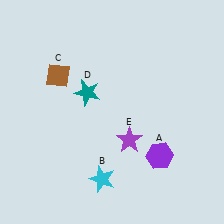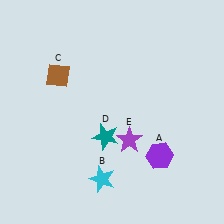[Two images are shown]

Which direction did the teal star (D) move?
The teal star (D) moved down.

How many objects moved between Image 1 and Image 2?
1 object moved between the two images.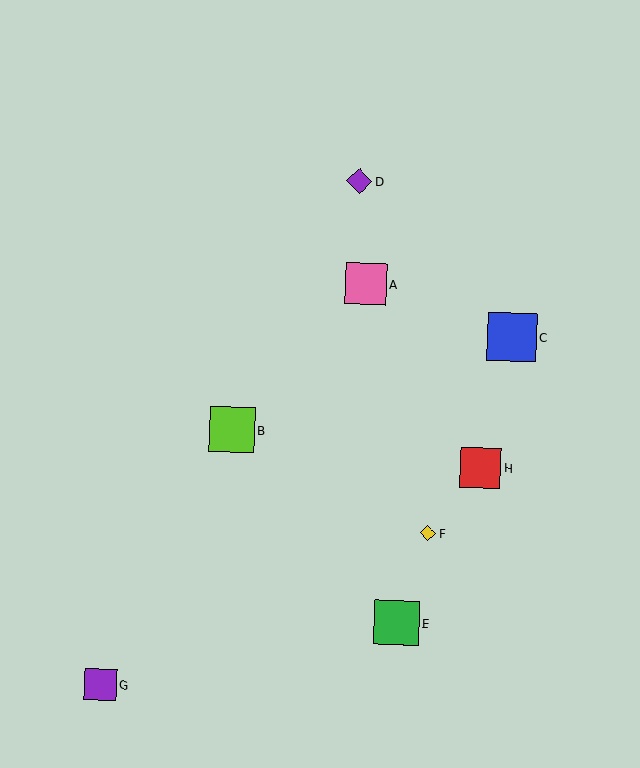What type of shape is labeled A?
Shape A is a pink square.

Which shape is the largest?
The blue square (labeled C) is the largest.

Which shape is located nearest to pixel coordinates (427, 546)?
The yellow diamond (labeled F) at (428, 533) is nearest to that location.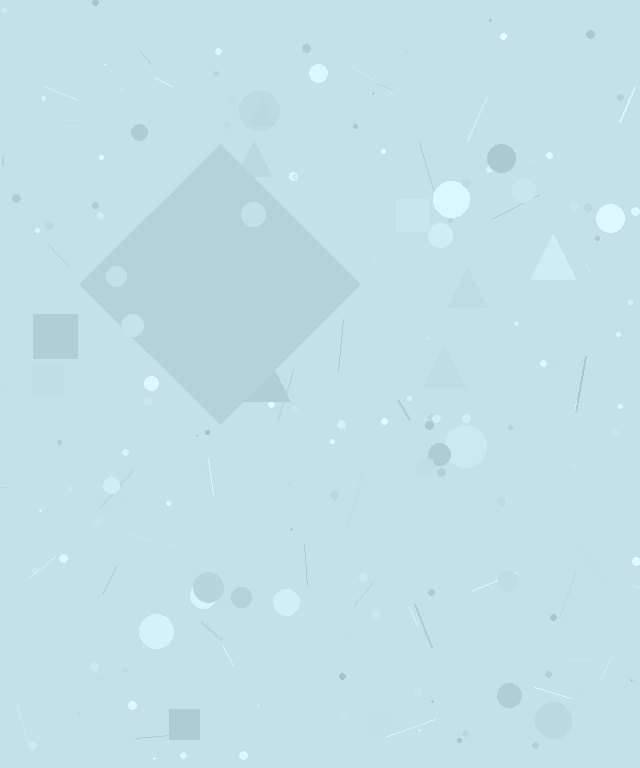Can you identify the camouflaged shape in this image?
The camouflaged shape is a diamond.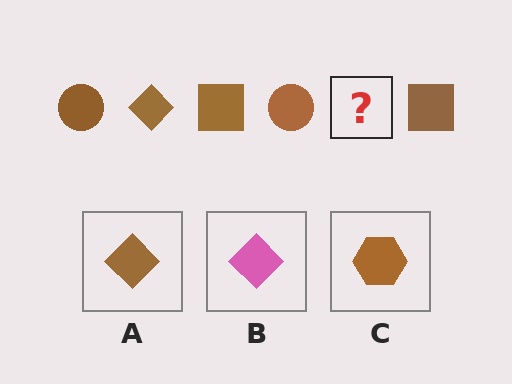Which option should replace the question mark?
Option A.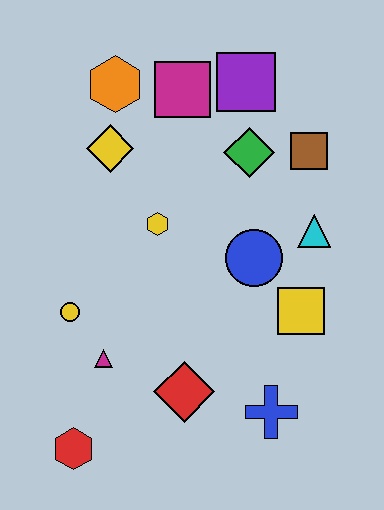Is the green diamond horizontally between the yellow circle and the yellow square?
Yes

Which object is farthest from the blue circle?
The red hexagon is farthest from the blue circle.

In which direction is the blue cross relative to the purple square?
The blue cross is below the purple square.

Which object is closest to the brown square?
The green diamond is closest to the brown square.